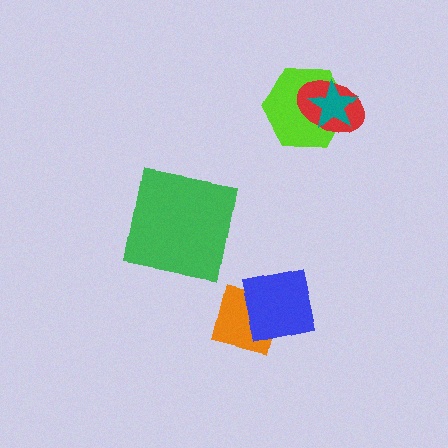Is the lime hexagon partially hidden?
Yes, it is partially covered by another shape.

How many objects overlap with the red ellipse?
2 objects overlap with the red ellipse.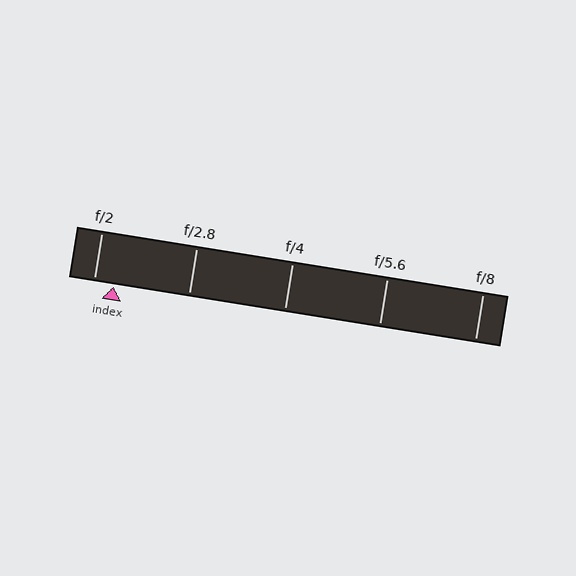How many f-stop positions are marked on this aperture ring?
There are 5 f-stop positions marked.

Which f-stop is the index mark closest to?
The index mark is closest to f/2.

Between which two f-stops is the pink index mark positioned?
The index mark is between f/2 and f/2.8.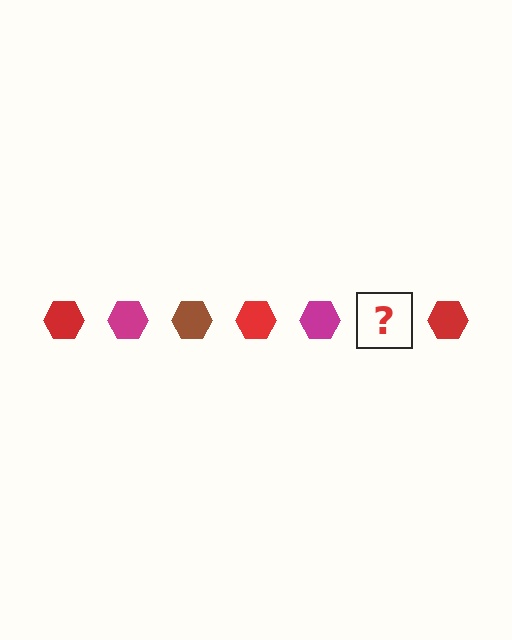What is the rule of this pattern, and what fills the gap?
The rule is that the pattern cycles through red, magenta, brown hexagons. The gap should be filled with a brown hexagon.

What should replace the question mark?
The question mark should be replaced with a brown hexagon.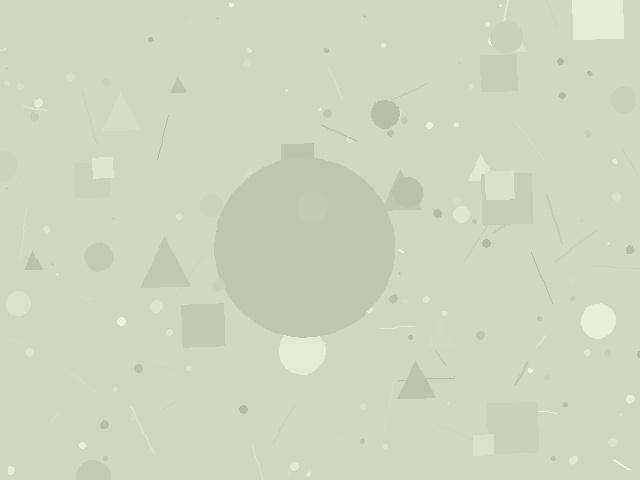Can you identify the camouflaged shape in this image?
The camouflaged shape is a circle.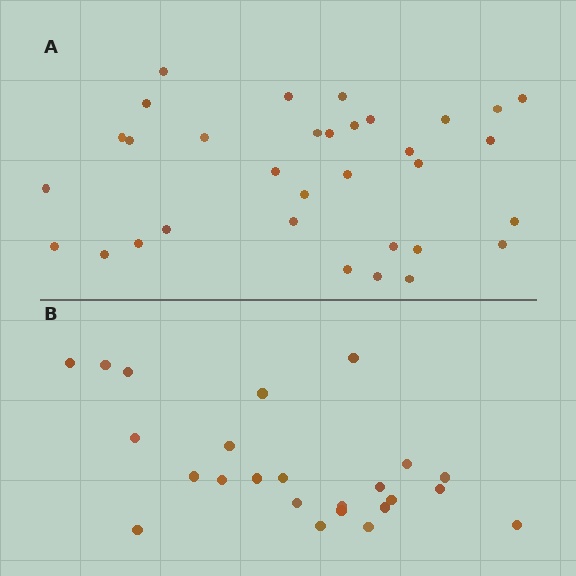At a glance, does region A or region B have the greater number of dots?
Region A (the top region) has more dots.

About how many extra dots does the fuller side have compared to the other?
Region A has roughly 8 or so more dots than region B.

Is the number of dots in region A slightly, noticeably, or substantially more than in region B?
Region A has noticeably more, but not dramatically so. The ratio is roughly 1.4 to 1.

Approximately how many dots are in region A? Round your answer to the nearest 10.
About 30 dots. (The exact count is 33, which rounds to 30.)